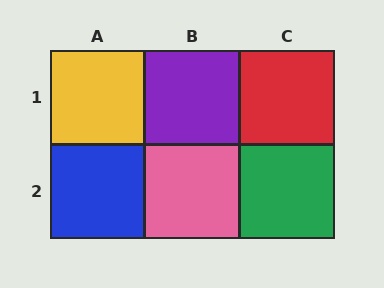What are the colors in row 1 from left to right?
Yellow, purple, red.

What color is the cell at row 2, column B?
Pink.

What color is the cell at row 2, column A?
Blue.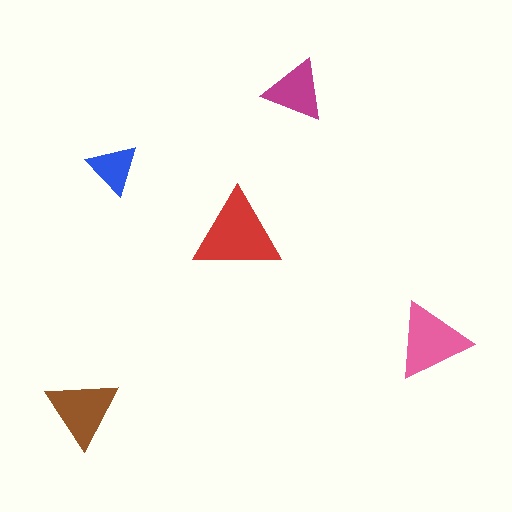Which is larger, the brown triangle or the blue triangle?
The brown one.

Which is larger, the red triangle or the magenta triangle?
The red one.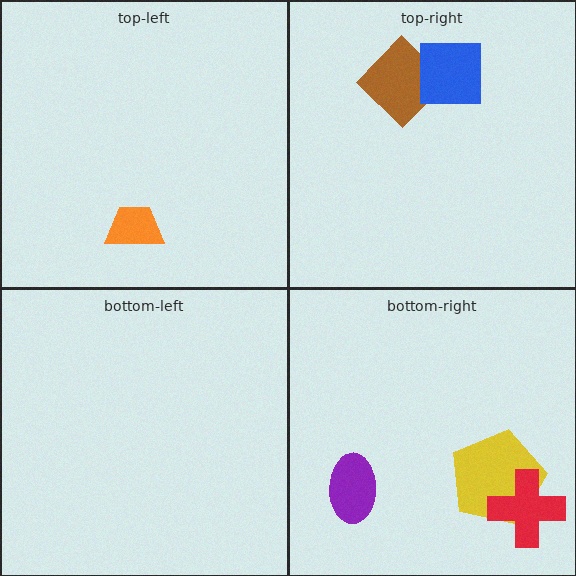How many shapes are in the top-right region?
2.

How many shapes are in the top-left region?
1.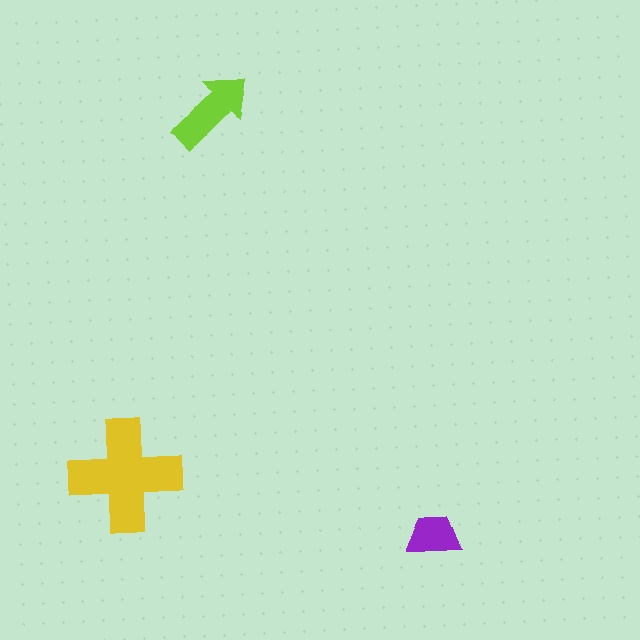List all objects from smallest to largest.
The purple trapezoid, the lime arrow, the yellow cross.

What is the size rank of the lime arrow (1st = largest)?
2nd.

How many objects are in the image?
There are 3 objects in the image.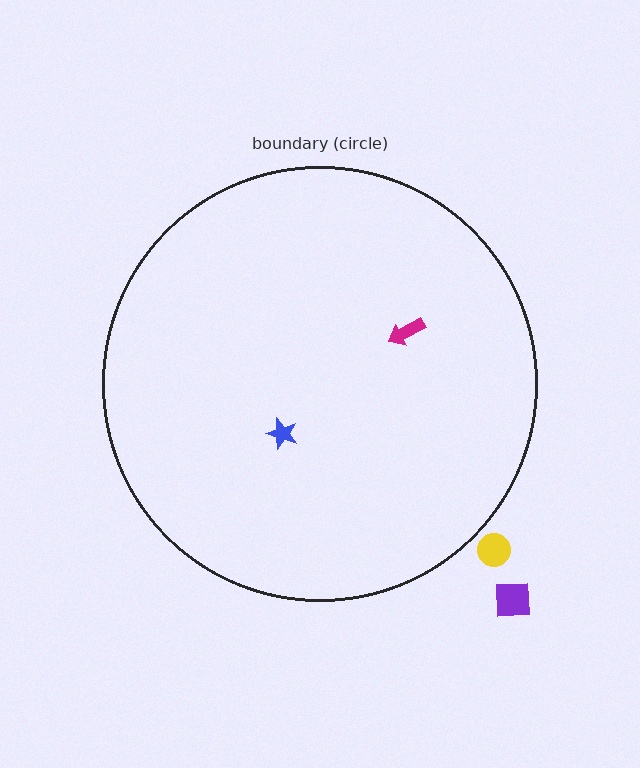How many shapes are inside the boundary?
2 inside, 2 outside.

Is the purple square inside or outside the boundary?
Outside.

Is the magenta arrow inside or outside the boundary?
Inside.